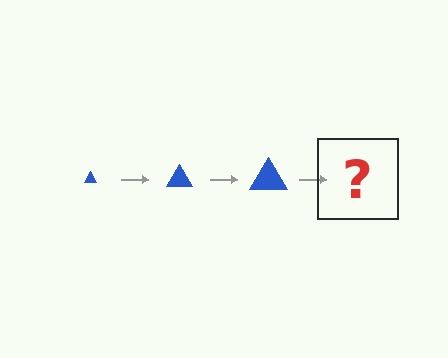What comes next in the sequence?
The next element should be a blue triangle, larger than the previous one.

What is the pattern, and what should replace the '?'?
The pattern is that the triangle gets progressively larger each step. The '?' should be a blue triangle, larger than the previous one.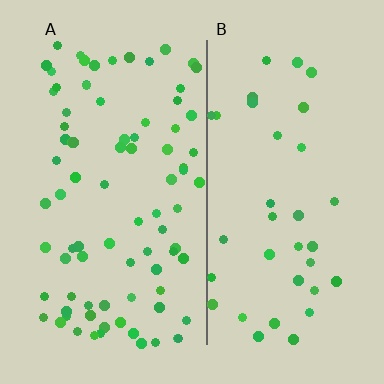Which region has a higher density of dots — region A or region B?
A (the left).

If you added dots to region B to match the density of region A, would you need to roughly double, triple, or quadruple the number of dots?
Approximately double.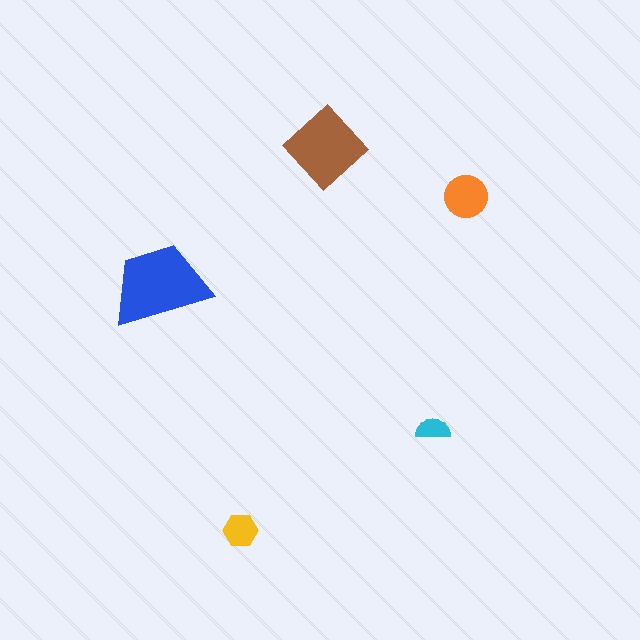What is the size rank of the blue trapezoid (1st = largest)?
1st.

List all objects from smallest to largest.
The cyan semicircle, the yellow hexagon, the orange circle, the brown diamond, the blue trapezoid.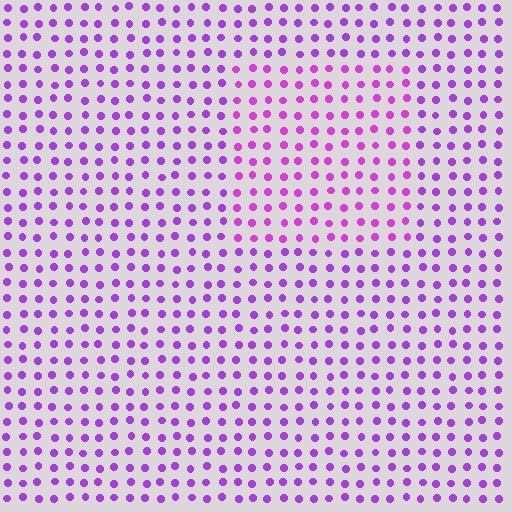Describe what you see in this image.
The image is filled with small purple elements in a uniform arrangement. A rectangle-shaped region is visible where the elements are tinted to a slightly different hue, forming a subtle color boundary.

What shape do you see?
I see a rectangle.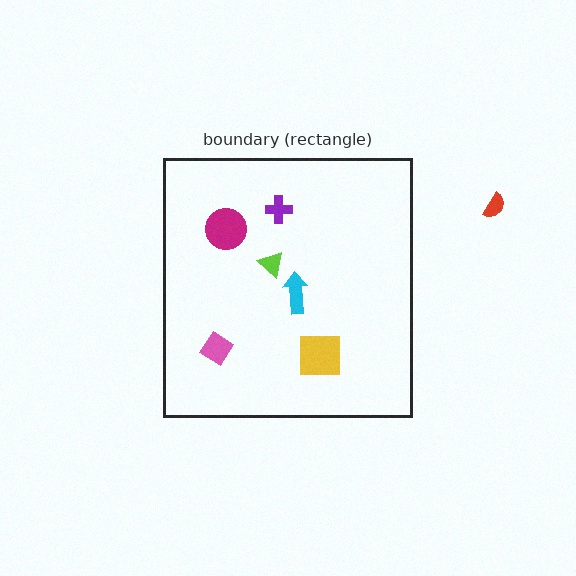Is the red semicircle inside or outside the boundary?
Outside.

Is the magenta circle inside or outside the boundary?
Inside.